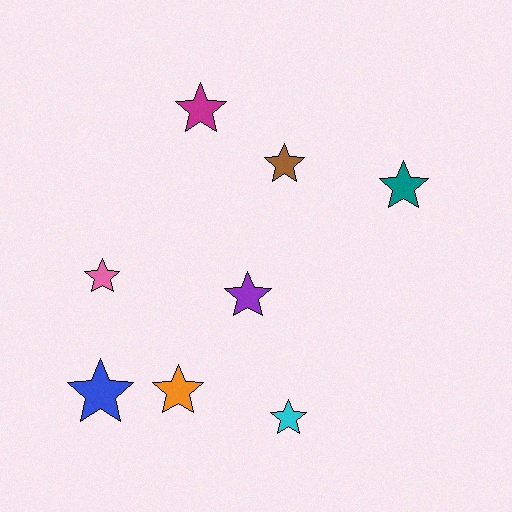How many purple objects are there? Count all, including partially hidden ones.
There is 1 purple object.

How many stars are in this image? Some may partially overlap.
There are 8 stars.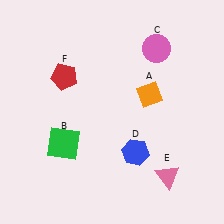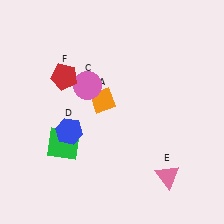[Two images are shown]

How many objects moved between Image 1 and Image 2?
3 objects moved between the two images.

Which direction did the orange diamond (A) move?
The orange diamond (A) moved left.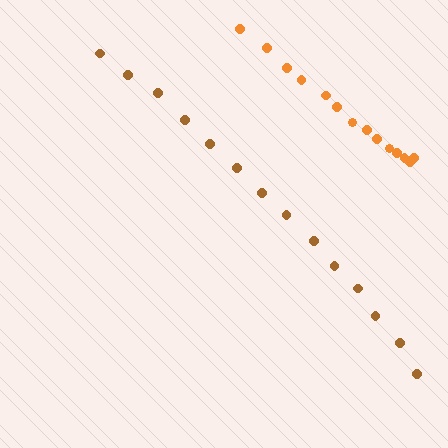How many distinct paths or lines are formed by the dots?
There are 2 distinct paths.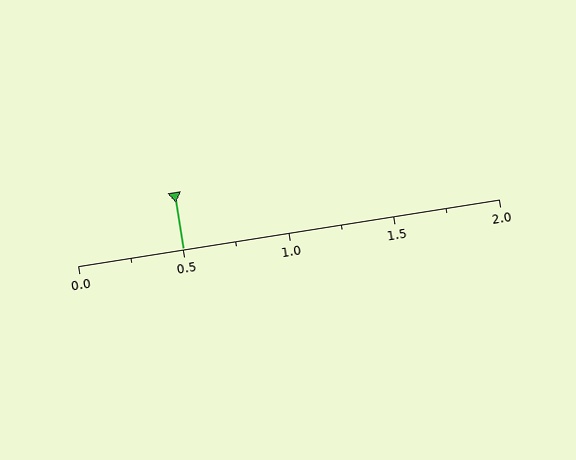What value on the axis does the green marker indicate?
The marker indicates approximately 0.5.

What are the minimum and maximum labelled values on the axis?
The axis runs from 0.0 to 2.0.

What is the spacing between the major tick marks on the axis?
The major ticks are spaced 0.5 apart.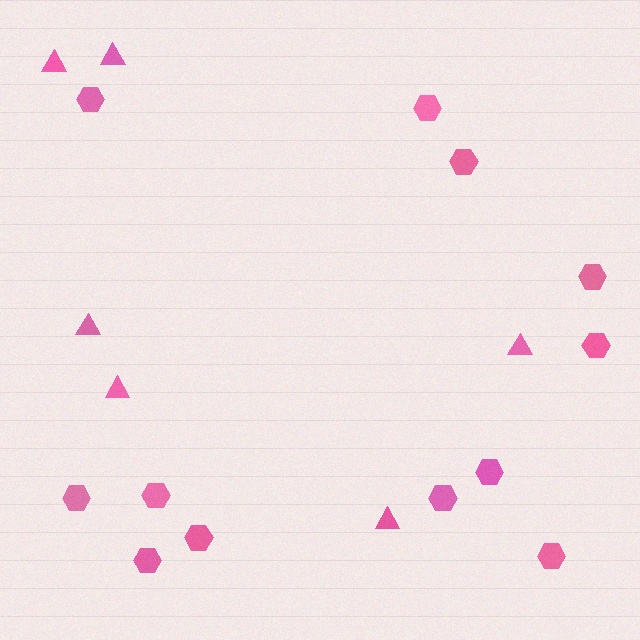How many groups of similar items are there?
There are 2 groups: one group of triangles (6) and one group of hexagons (12).